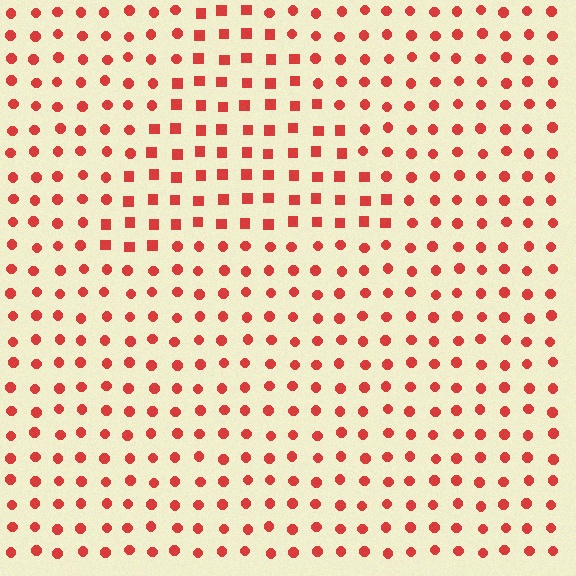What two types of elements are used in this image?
The image uses squares inside the triangle region and circles outside it.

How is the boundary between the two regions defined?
The boundary is defined by a change in element shape: squares inside vs. circles outside. All elements share the same color and spacing.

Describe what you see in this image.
The image is filled with small red elements arranged in a uniform grid. A triangle-shaped region contains squares, while the surrounding area contains circles. The boundary is defined purely by the change in element shape.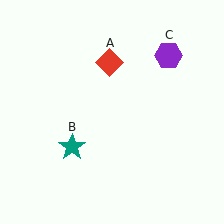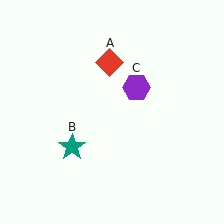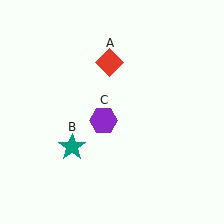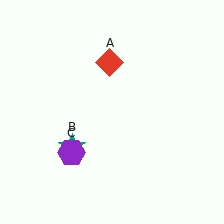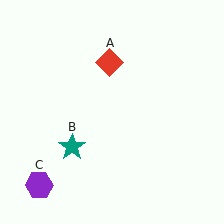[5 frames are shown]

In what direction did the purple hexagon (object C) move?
The purple hexagon (object C) moved down and to the left.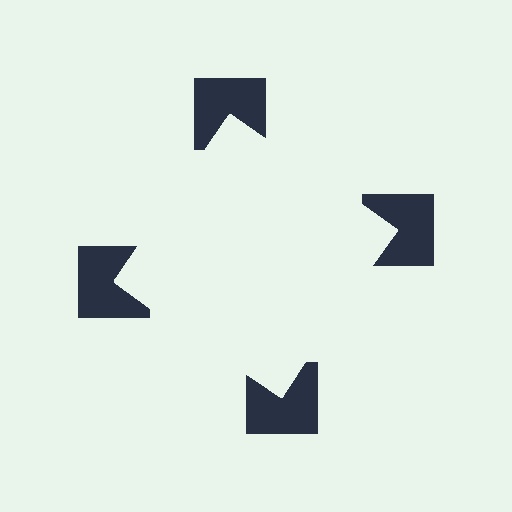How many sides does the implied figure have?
4 sides.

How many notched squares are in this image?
There are 4 — one at each vertex of the illusory square.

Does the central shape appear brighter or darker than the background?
It typically appears slightly brighter than the background, even though no actual brightness change is drawn.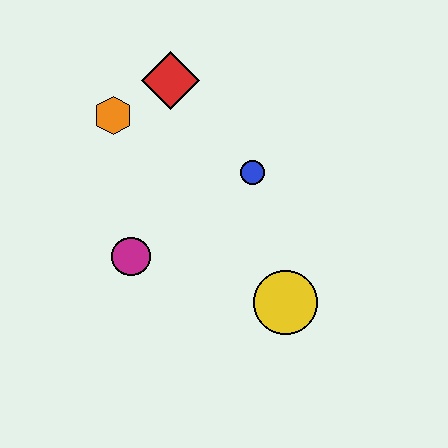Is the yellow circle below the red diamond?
Yes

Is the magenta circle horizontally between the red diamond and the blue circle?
No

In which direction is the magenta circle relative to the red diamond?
The magenta circle is below the red diamond.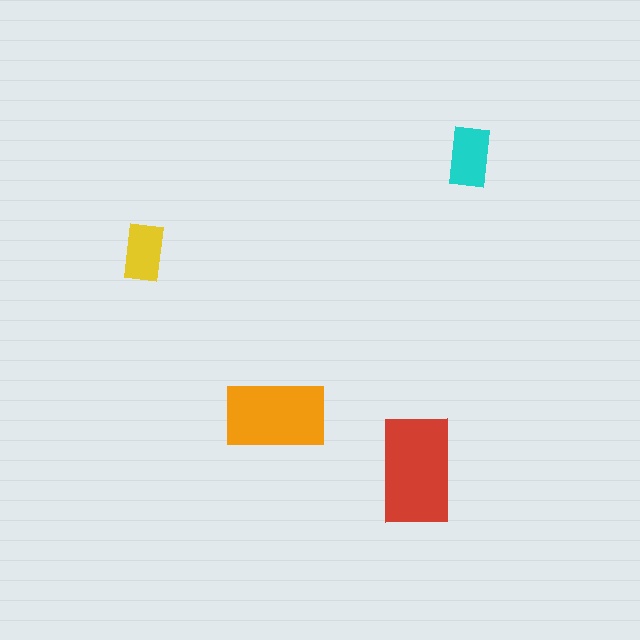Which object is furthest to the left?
The yellow rectangle is leftmost.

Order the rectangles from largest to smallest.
the red one, the orange one, the cyan one, the yellow one.